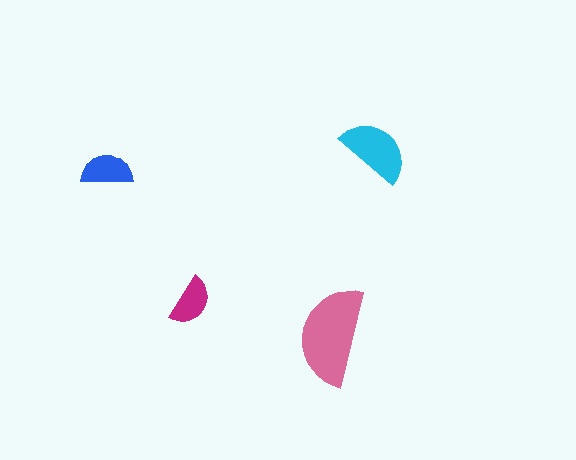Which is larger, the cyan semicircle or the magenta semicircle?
The cyan one.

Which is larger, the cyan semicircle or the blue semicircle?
The cyan one.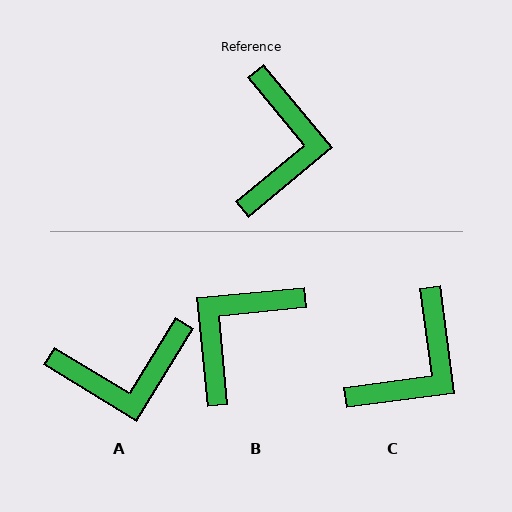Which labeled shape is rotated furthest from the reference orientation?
B, about 146 degrees away.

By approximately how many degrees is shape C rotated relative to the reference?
Approximately 32 degrees clockwise.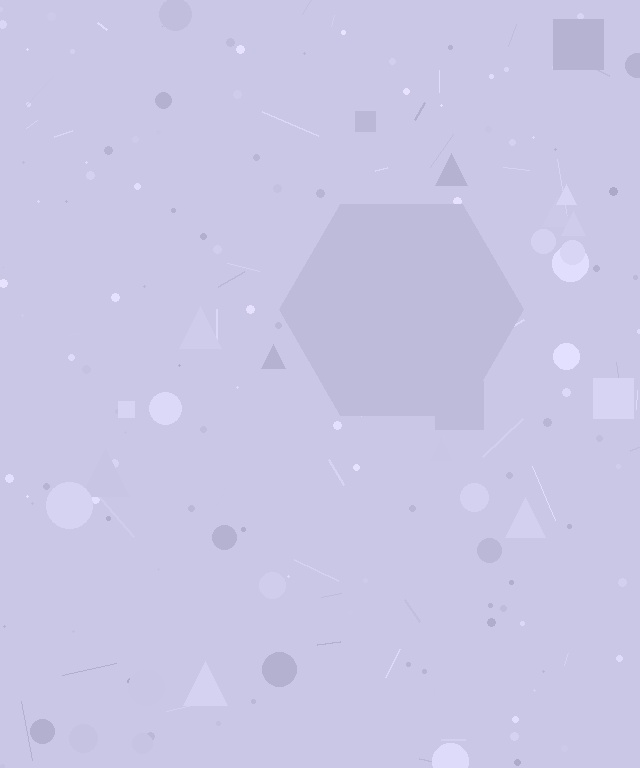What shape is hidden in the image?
A hexagon is hidden in the image.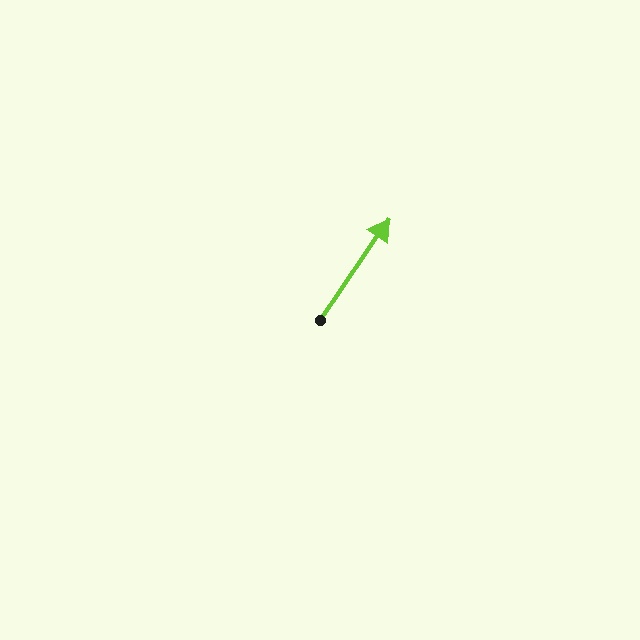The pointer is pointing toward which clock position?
Roughly 1 o'clock.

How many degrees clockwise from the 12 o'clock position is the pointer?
Approximately 34 degrees.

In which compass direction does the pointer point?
Northeast.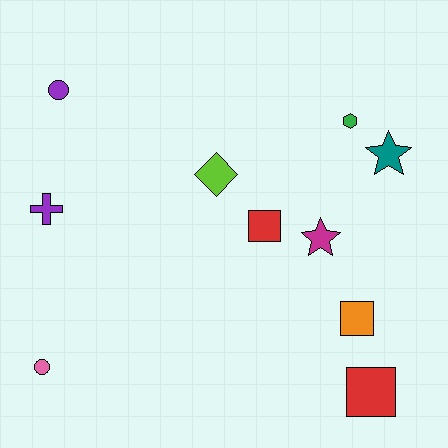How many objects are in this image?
There are 10 objects.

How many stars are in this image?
There are 2 stars.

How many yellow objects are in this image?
There are no yellow objects.